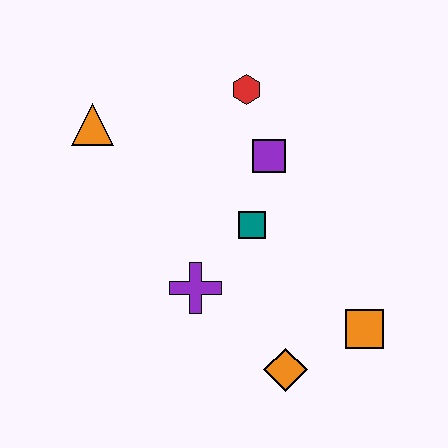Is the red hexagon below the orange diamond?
No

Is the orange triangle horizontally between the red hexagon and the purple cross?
No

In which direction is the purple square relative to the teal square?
The purple square is above the teal square.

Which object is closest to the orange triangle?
The red hexagon is closest to the orange triangle.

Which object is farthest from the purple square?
The orange diamond is farthest from the purple square.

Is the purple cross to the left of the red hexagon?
Yes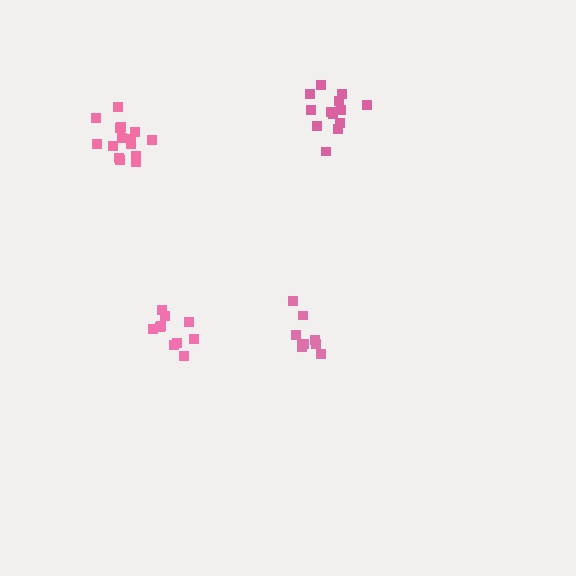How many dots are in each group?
Group 1: 9 dots, Group 2: 13 dots, Group 3: 10 dots, Group 4: 15 dots (47 total).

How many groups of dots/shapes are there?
There are 4 groups.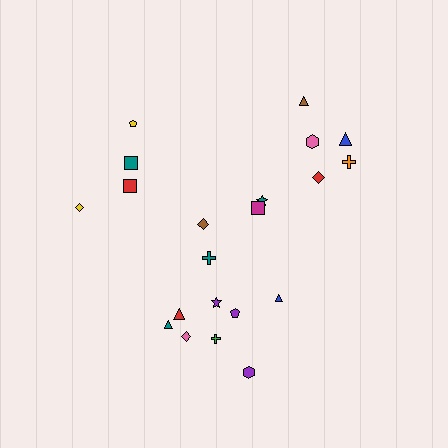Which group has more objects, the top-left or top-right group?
The top-right group.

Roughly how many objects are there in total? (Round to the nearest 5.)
Roughly 20 objects in total.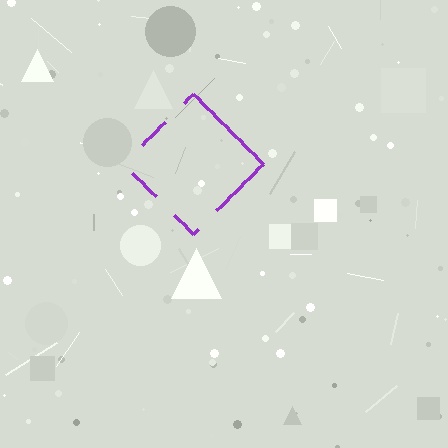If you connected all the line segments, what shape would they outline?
They would outline a diamond.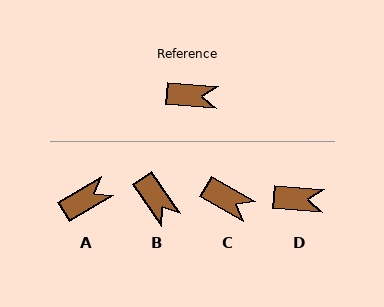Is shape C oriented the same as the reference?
No, it is off by about 26 degrees.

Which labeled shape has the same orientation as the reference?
D.